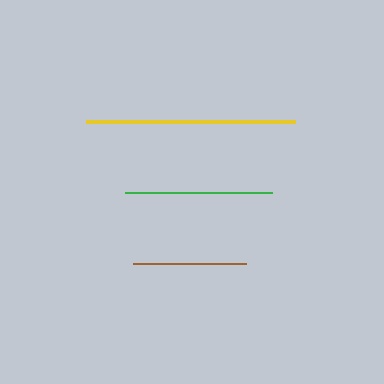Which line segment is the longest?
The yellow line is the longest at approximately 210 pixels.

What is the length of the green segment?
The green segment is approximately 146 pixels long.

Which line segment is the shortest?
The brown line is the shortest at approximately 113 pixels.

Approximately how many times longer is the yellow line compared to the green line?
The yellow line is approximately 1.4 times the length of the green line.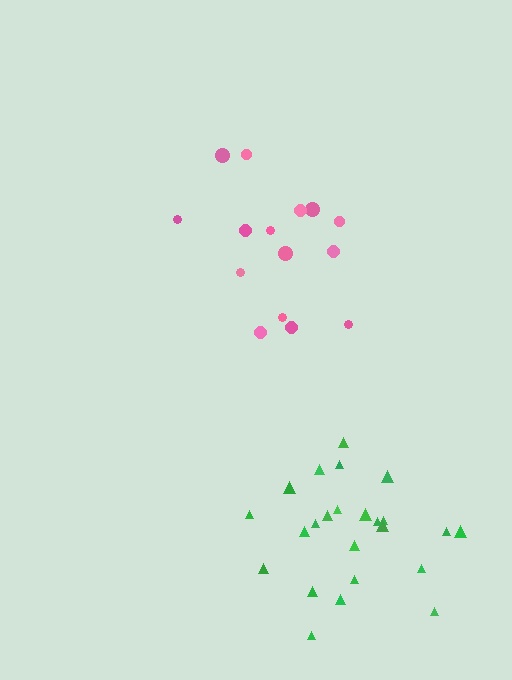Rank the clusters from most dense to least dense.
green, pink.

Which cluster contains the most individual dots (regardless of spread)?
Green (24).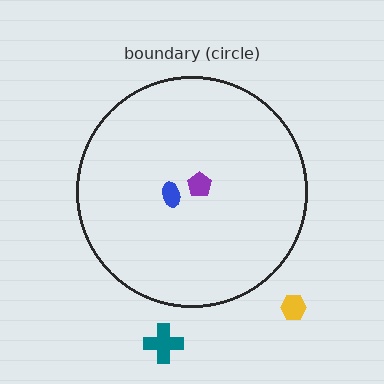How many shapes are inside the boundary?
2 inside, 2 outside.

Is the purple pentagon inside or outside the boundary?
Inside.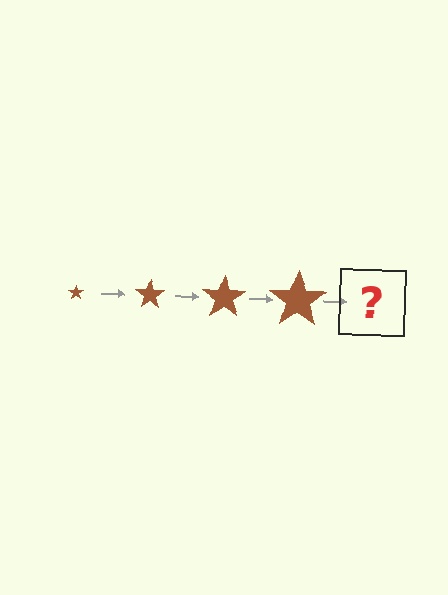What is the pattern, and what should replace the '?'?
The pattern is that the star gets progressively larger each step. The '?' should be a brown star, larger than the previous one.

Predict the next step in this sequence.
The next step is a brown star, larger than the previous one.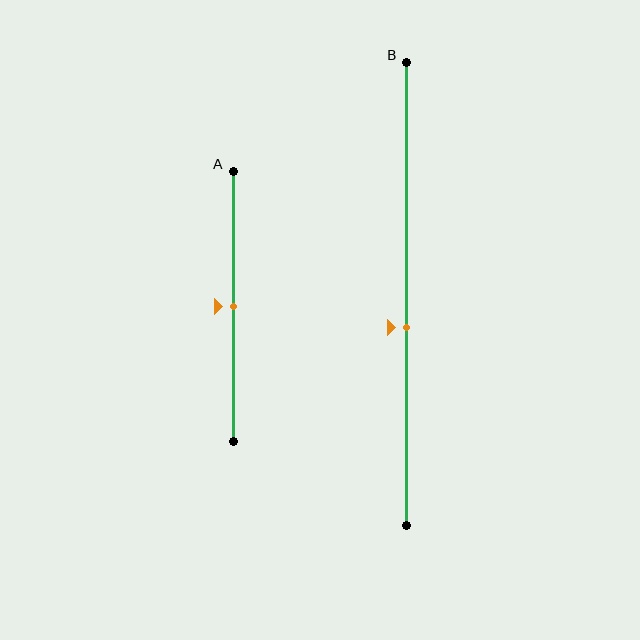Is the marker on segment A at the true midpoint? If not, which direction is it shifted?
Yes, the marker on segment A is at the true midpoint.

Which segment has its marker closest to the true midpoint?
Segment A has its marker closest to the true midpoint.